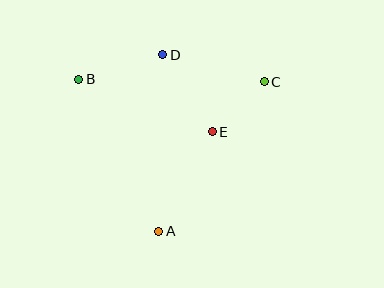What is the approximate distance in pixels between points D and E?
The distance between D and E is approximately 92 pixels.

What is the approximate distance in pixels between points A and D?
The distance between A and D is approximately 176 pixels.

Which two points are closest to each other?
Points C and E are closest to each other.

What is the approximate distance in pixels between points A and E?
The distance between A and E is approximately 113 pixels.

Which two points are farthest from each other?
Points B and C are farthest from each other.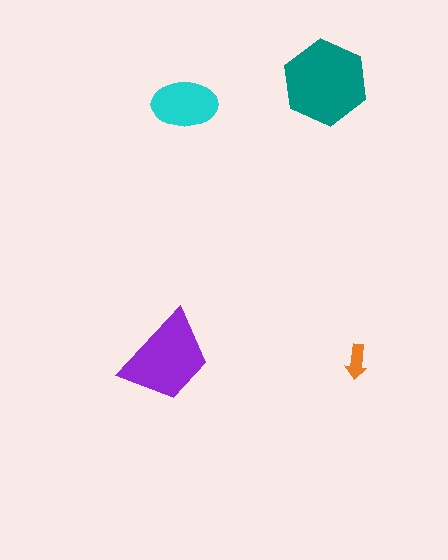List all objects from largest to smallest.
The teal hexagon, the purple trapezoid, the cyan ellipse, the orange arrow.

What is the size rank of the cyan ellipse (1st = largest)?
3rd.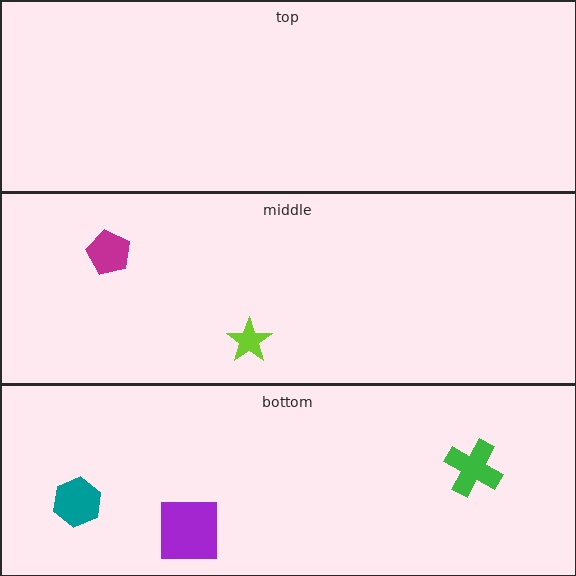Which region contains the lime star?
The middle region.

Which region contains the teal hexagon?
The bottom region.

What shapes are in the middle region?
The magenta pentagon, the lime star.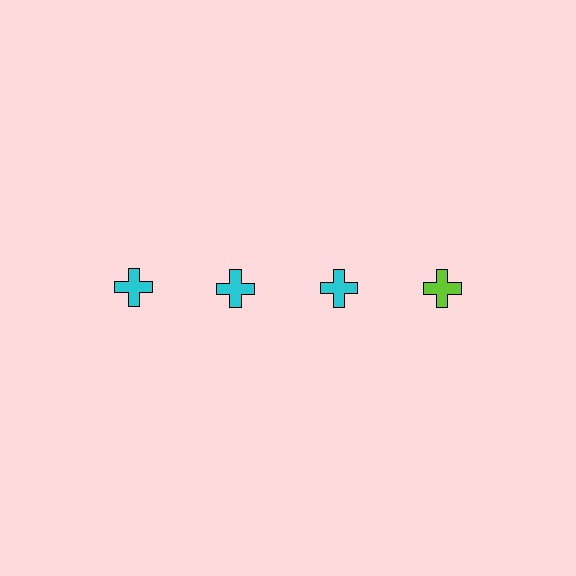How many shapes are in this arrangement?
There are 4 shapes arranged in a grid pattern.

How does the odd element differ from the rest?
It has a different color: lime instead of cyan.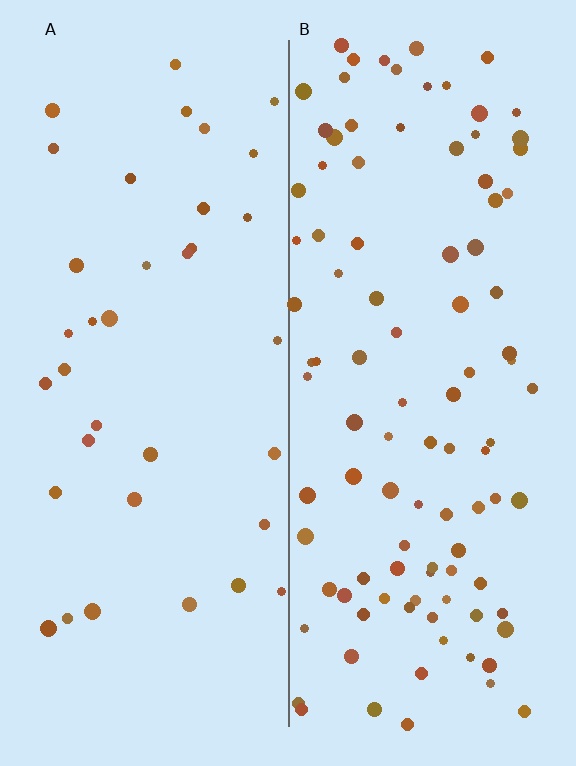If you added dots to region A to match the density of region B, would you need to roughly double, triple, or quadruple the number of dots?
Approximately triple.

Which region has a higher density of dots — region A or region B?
B (the right).